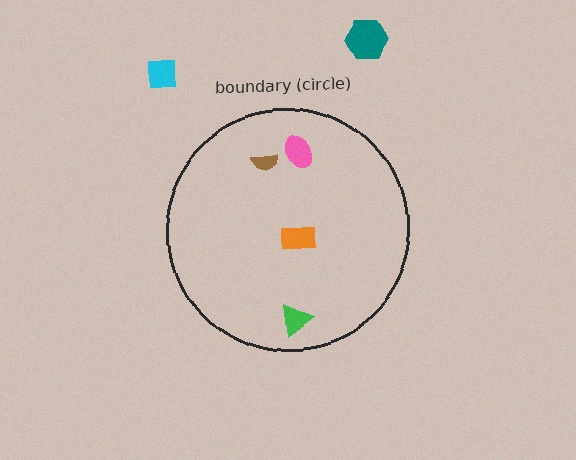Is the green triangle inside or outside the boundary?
Inside.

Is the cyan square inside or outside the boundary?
Outside.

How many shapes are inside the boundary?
4 inside, 2 outside.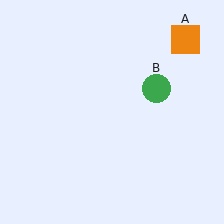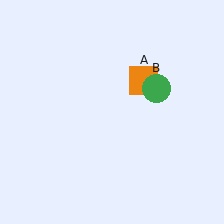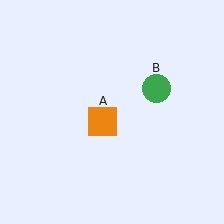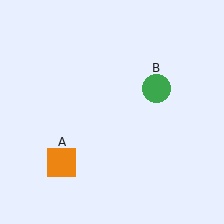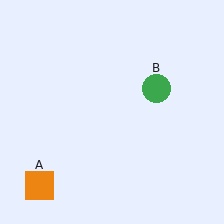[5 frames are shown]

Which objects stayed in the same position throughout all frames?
Green circle (object B) remained stationary.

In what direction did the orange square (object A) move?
The orange square (object A) moved down and to the left.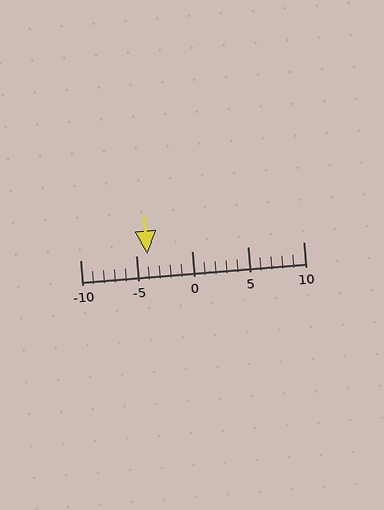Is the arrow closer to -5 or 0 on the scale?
The arrow is closer to -5.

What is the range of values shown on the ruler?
The ruler shows values from -10 to 10.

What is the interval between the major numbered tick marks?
The major tick marks are spaced 5 units apart.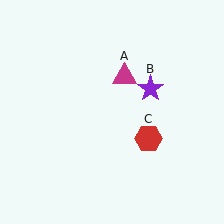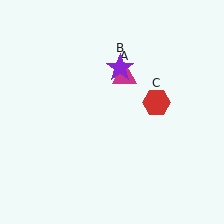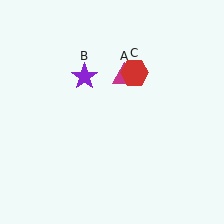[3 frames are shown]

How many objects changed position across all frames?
2 objects changed position: purple star (object B), red hexagon (object C).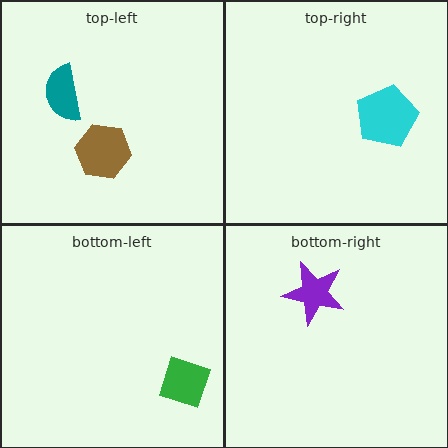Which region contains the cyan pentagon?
The top-right region.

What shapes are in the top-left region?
The teal semicircle, the brown hexagon.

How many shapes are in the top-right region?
1.